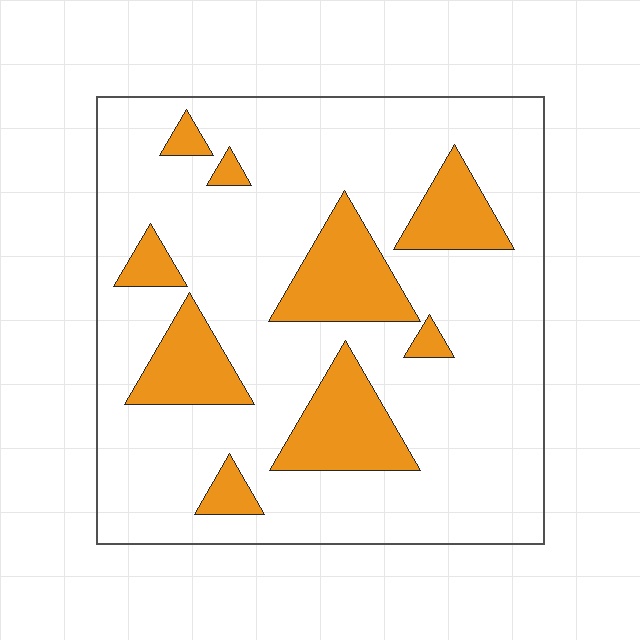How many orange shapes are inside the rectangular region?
9.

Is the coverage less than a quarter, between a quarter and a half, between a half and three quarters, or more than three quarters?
Less than a quarter.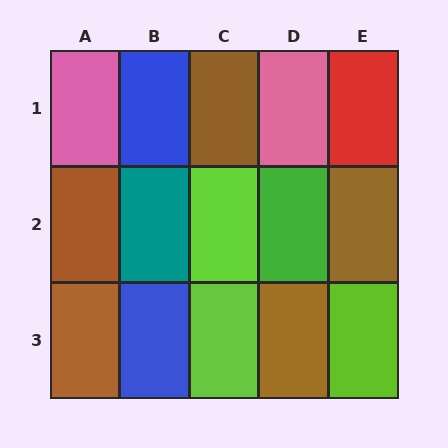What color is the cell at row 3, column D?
Brown.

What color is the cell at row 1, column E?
Red.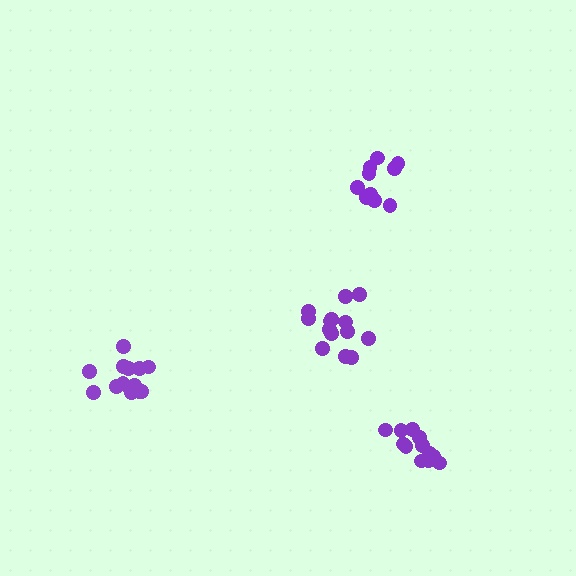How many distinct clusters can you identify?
There are 4 distinct clusters.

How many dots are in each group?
Group 1: 14 dots, Group 2: 10 dots, Group 3: 14 dots, Group 4: 12 dots (50 total).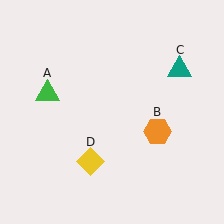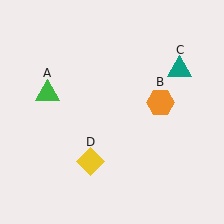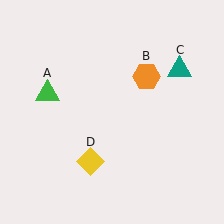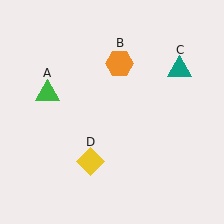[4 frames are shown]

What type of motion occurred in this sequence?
The orange hexagon (object B) rotated counterclockwise around the center of the scene.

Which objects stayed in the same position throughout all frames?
Green triangle (object A) and teal triangle (object C) and yellow diamond (object D) remained stationary.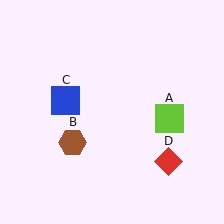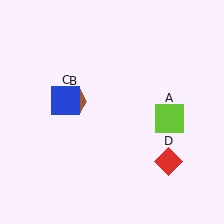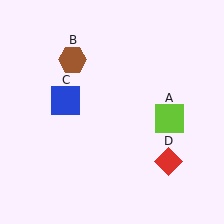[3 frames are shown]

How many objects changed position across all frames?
1 object changed position: brown hexagon (object B).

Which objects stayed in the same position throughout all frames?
Lime square (object A) and blue square (object C) and red diamond (object D) remained stationary.